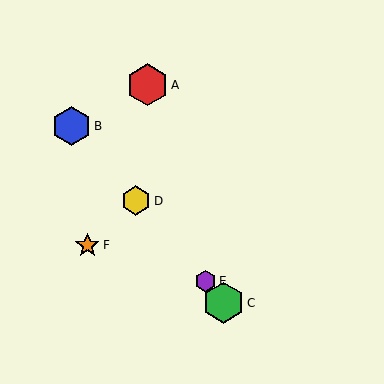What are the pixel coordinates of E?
Object E is at (205, 281).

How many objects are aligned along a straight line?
4 objects (B, C, D, E) are aligned along a straight line.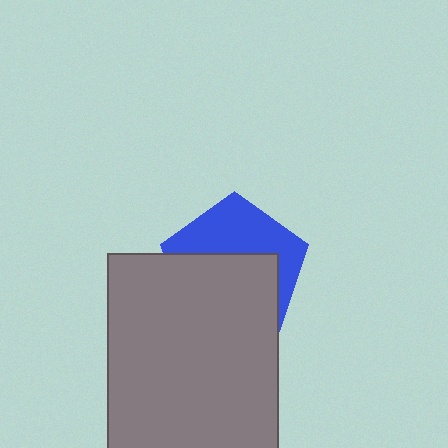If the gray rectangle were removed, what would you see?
You would see the complete blue pentagon.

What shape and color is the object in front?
The object in front is a gray rectangle.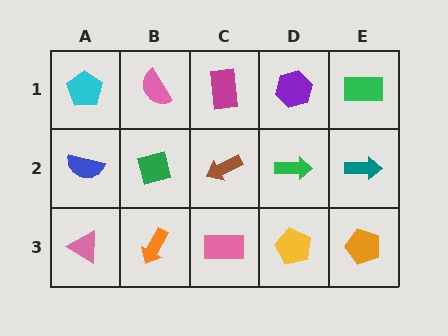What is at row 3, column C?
A pink rectangle.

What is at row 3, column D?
A yellow pentagon.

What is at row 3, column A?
A pink triangle.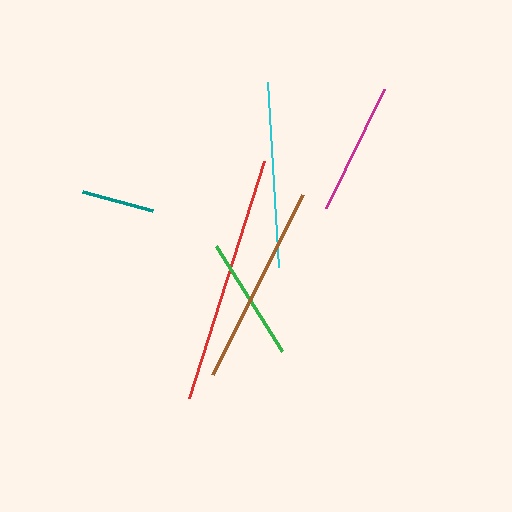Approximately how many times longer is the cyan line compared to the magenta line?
The cyan line is approximately 1.4 times the length of the magenta line.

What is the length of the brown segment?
The brown segment is approximately 202 pixels long.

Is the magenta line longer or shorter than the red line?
The red line is longer than the magenta line.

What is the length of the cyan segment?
The cyan segment is approximately 185 pixels long.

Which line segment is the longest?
The red line is the longest at approximately 249 pixels.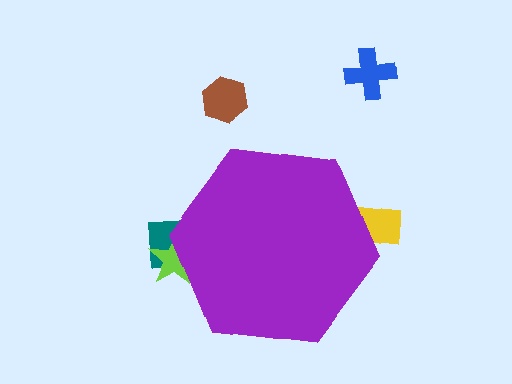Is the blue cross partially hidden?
No, the blue cross is fully visible.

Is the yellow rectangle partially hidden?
Yes, the yellow rectangle is partially hidden behind the purple hexagon.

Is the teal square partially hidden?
Yes, the teal square is partially hidden behind the purple hexagon.